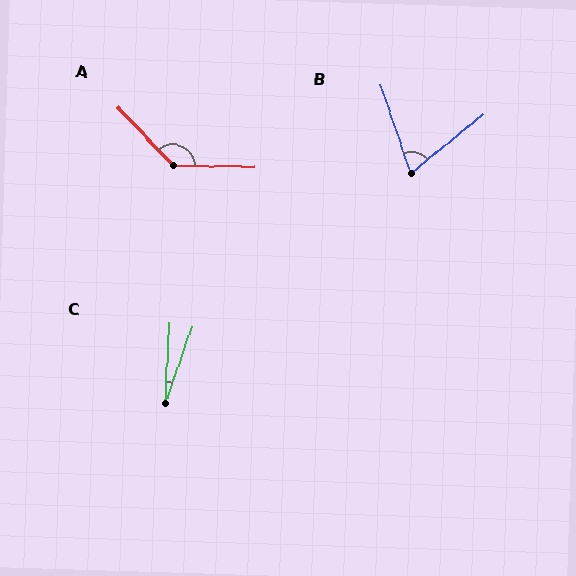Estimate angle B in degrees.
Approximately 70 degrees.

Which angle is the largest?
A, at approximately 134 degrees.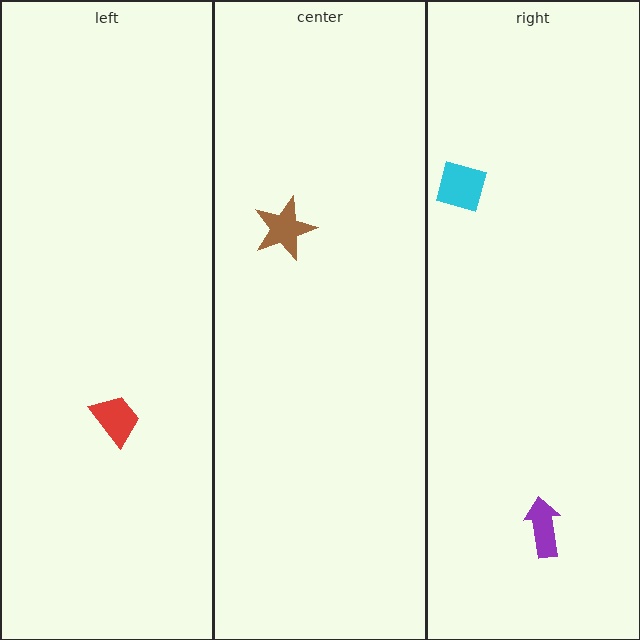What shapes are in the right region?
The cyan diamond, the purple arrow.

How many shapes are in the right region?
2.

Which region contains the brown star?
The center region.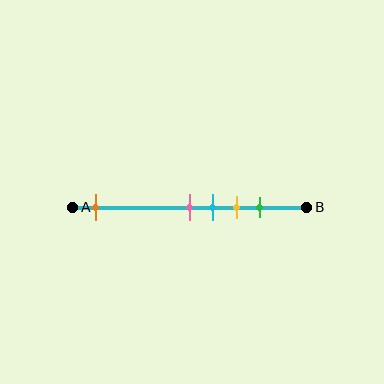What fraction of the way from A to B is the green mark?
The green mark is approximately 80% (0.8) of the way from A to B.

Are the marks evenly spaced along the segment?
No, the marks are not evenly spaced.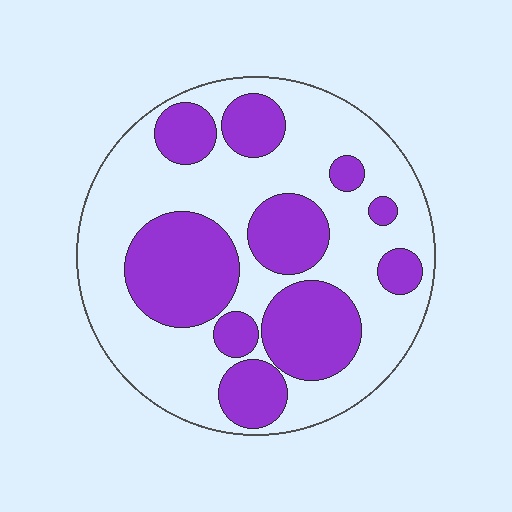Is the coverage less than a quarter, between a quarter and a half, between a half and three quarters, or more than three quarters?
Between a quarter and a half.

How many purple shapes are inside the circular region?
10.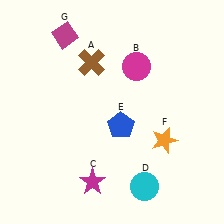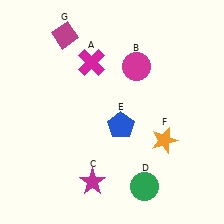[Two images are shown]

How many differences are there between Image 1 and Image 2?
There are 2 differences between the two images.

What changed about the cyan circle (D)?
In Image 1, D is cyan. In Image 2, it changed to green.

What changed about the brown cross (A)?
In Image 1, A is brown. In Image 2, it changed to magenta.